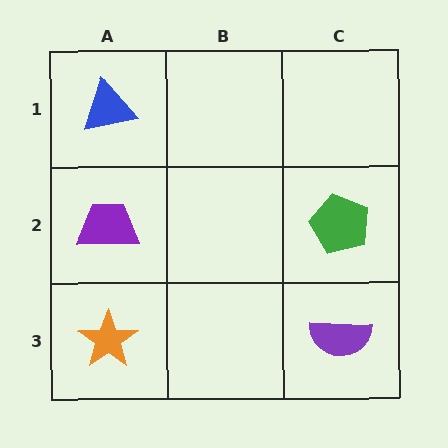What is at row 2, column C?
A green pentagon.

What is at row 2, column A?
A purple trapezoid.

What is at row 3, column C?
A purple semicircle.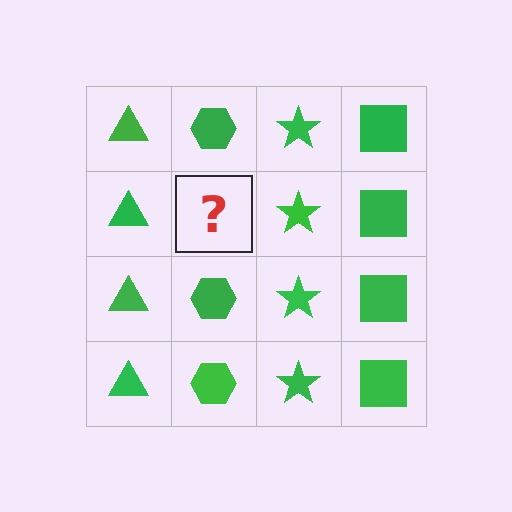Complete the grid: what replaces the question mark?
The question mark should be replaced with a green hexagon.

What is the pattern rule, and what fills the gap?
The rule is that each column has a consistent shape. The gap should be filled with a green hexagon.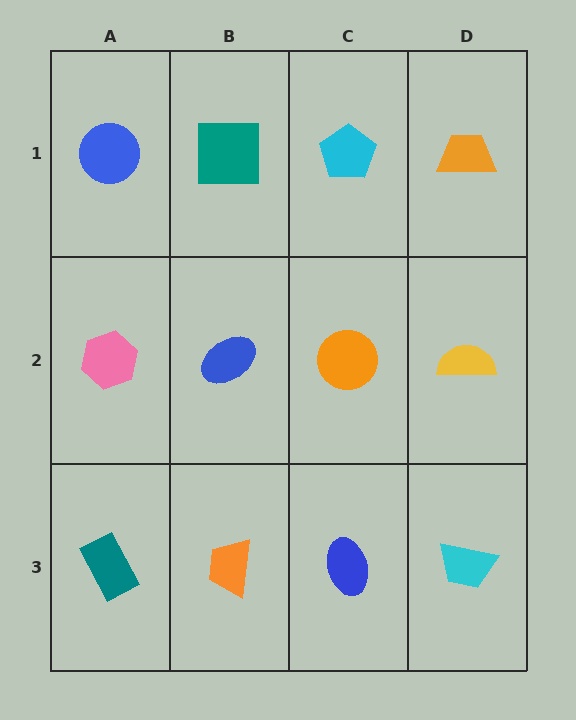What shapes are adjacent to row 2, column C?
A cyan pentagon (row 1, column C), a blue ellipse (row 3, column C), a blue ellipse (row 2, column B), a yellow semicircle (row 2, column D).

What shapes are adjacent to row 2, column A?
A blue circle (row 1, column A), a teal rectangle (row 3, column A), a blue ellipse (row 2, column B).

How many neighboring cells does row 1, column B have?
3.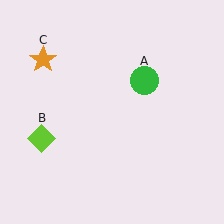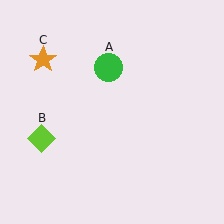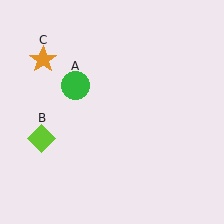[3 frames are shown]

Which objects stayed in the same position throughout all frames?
Lime diamond (object B) and orange star (object C) remained stationary.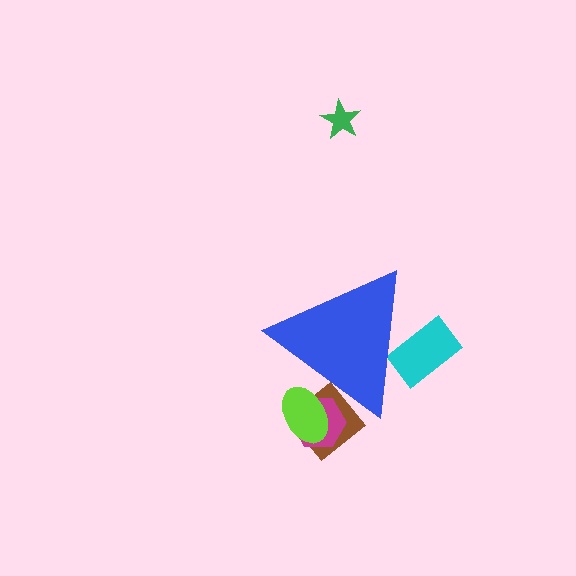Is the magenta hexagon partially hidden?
Yes, the magenta hexagon is partially hidden behind the blue triangle.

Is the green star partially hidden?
No, the green star is fully visible.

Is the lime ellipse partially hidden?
Yes, the lime ellipse is partially hidden behind the blue triangle.